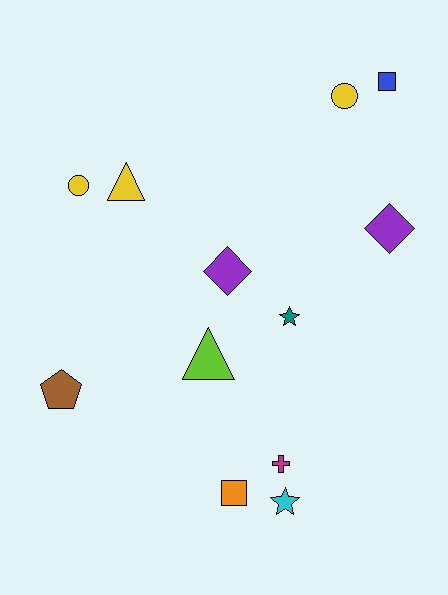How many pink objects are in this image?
There are no pink objects.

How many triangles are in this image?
There are 2 triangles.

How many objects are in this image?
There are 12 objects.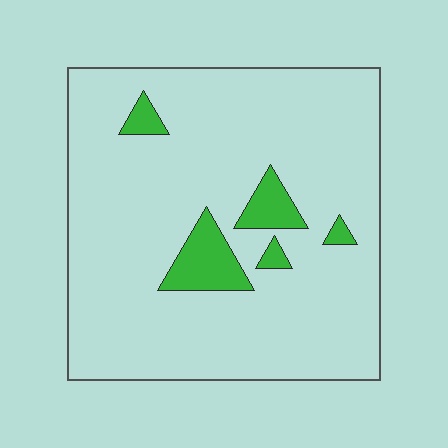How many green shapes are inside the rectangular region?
5.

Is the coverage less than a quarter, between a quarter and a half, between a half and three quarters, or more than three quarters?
Less than a quarter.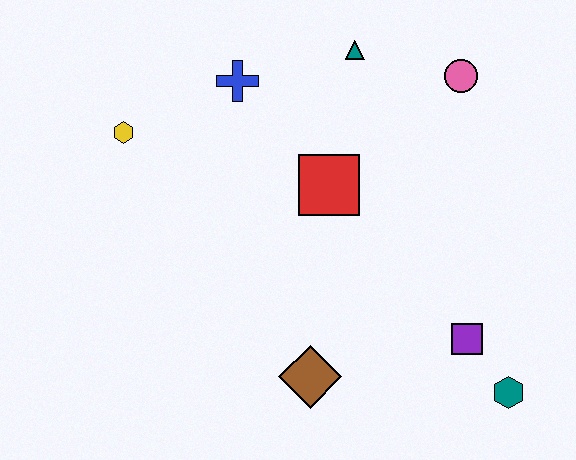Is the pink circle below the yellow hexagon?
No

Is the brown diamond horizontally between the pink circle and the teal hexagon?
No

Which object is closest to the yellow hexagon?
The blue cross is closest to the yellow hexagon.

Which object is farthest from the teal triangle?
The teal hexagon is farthest from the teal triangle.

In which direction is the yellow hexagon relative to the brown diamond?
The yellow hexagon is above the brown diamond.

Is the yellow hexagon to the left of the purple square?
Yes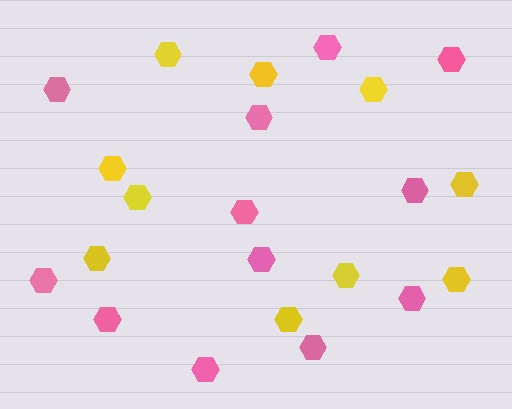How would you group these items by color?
There are 2 groups: one group of yellow hexagons (10) and one group of pink hexagons (12).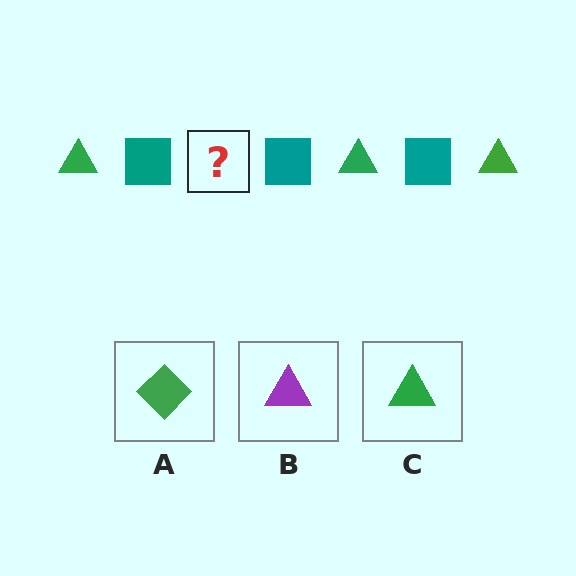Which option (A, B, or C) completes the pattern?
C.